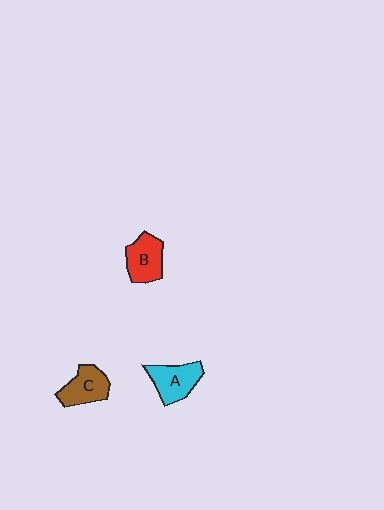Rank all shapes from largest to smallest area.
From largest to smallest: A (cyan), B (red), C (brown).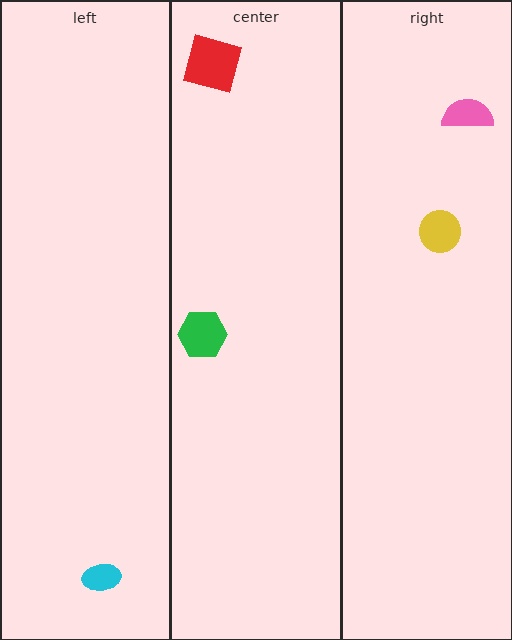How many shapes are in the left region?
1.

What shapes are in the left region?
The cyan ellipse.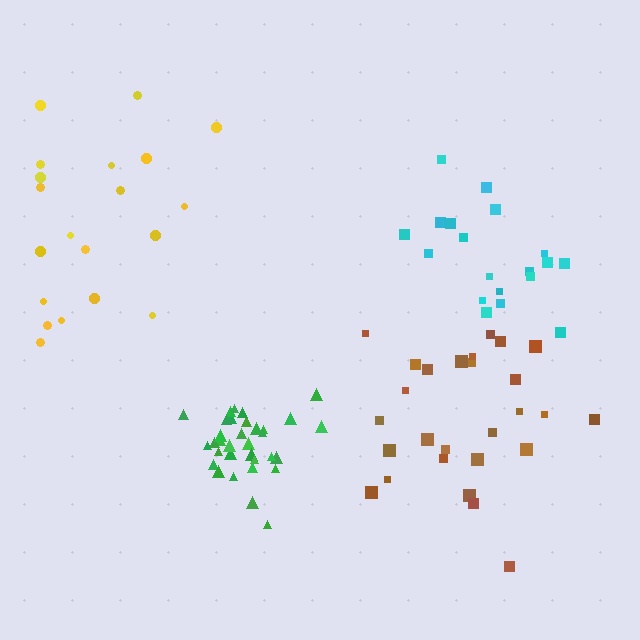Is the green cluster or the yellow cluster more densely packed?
Green.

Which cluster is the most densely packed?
Green.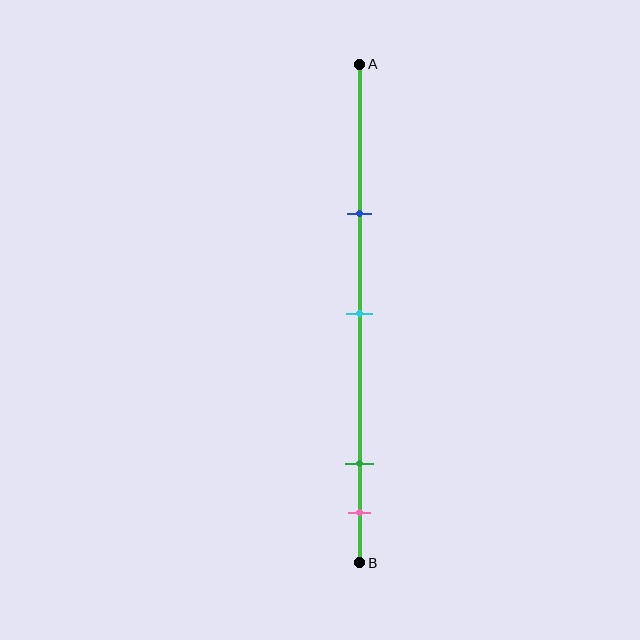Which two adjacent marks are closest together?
The green and pink marks are the closest adjacent pair.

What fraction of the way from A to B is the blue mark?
The blue mark is approximately 30% (0.3) of the way from A to B.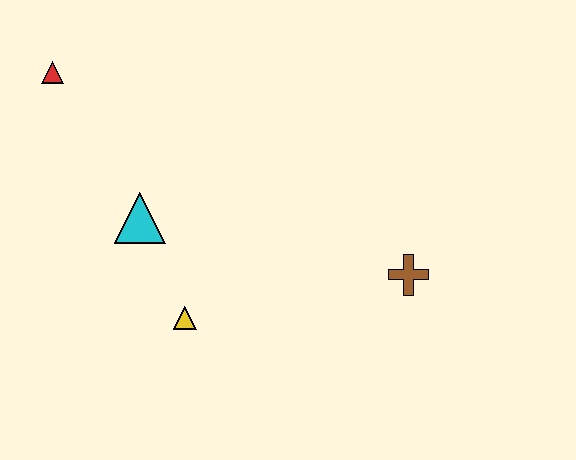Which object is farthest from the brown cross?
The red triangle is farthest from the brown cross.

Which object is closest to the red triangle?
The cyan triangle is closest to the red triangle.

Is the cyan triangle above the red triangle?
No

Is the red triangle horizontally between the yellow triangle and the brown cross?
No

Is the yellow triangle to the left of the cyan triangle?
No